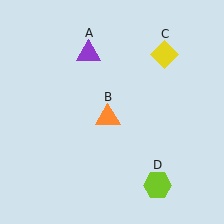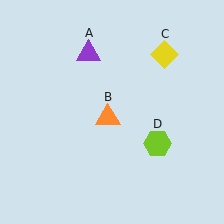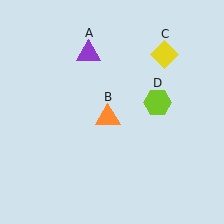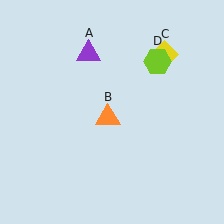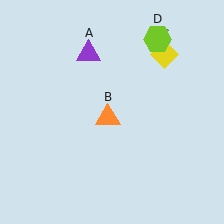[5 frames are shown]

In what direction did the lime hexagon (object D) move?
The lime hexagon (object D) moved up.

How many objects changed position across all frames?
1 object changed position: lime hexagon (object D).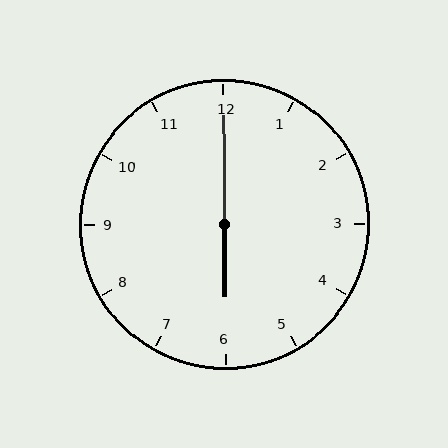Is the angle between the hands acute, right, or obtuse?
It is obtuse.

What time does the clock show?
6:00.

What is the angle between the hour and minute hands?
Approximately 180 degrees.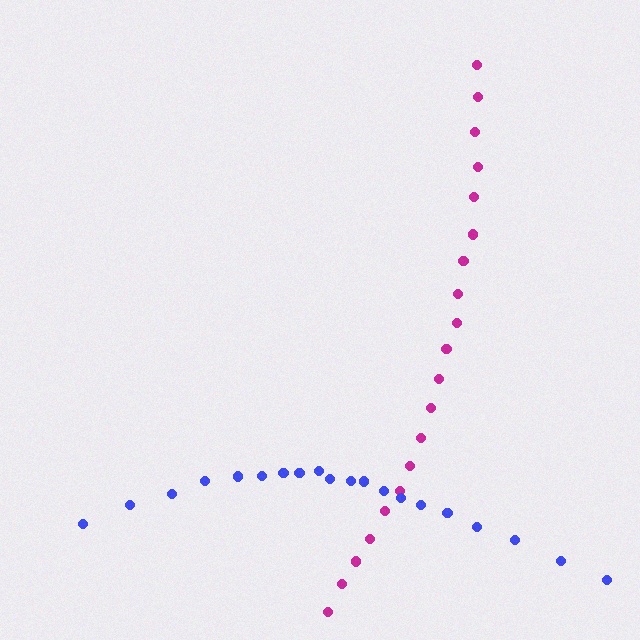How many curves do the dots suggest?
There are 2 distinct paths.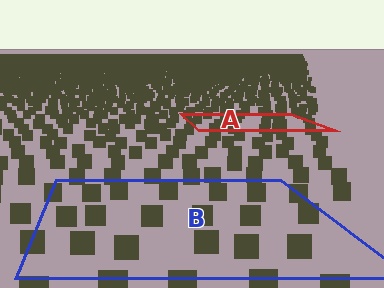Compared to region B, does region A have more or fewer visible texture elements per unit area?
Region A has more texture elements per unit area — they are packed more densely because it is farther away.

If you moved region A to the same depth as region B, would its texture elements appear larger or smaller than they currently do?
They would appear larger. At a closer depth, the same texture elements are projected at a bigger on-screen size.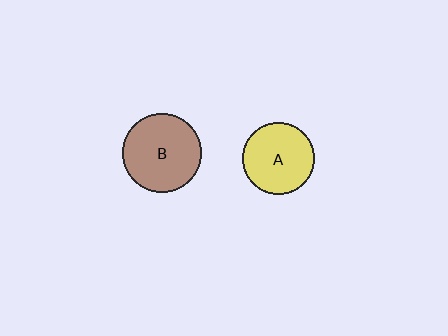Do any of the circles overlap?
No, none of the circles overlap.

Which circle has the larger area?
Circle B (brown).